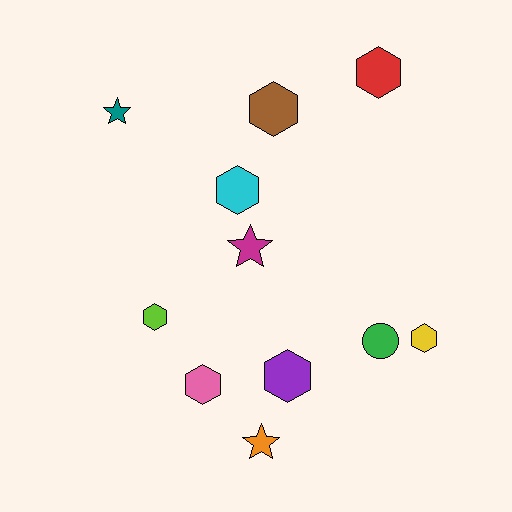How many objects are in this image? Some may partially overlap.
There are 11 objects.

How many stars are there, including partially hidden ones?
There are 3 stars.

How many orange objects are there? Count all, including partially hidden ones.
There is 1 orange object.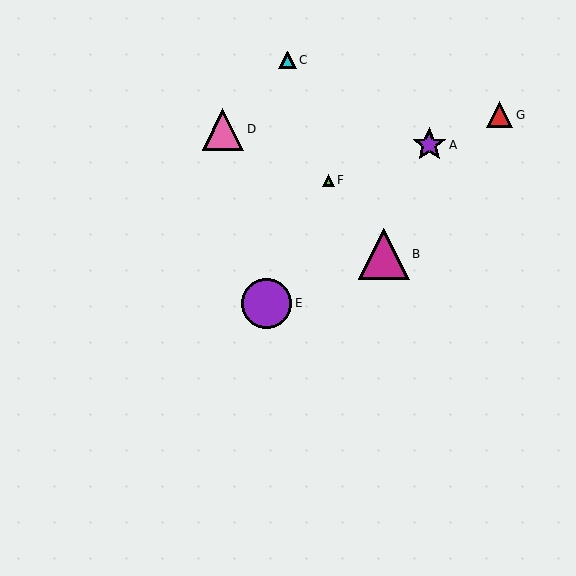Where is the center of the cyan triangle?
The center of the cyan triangle is at (287, 60).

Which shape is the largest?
The magenta triangle (labeled B) is the largest.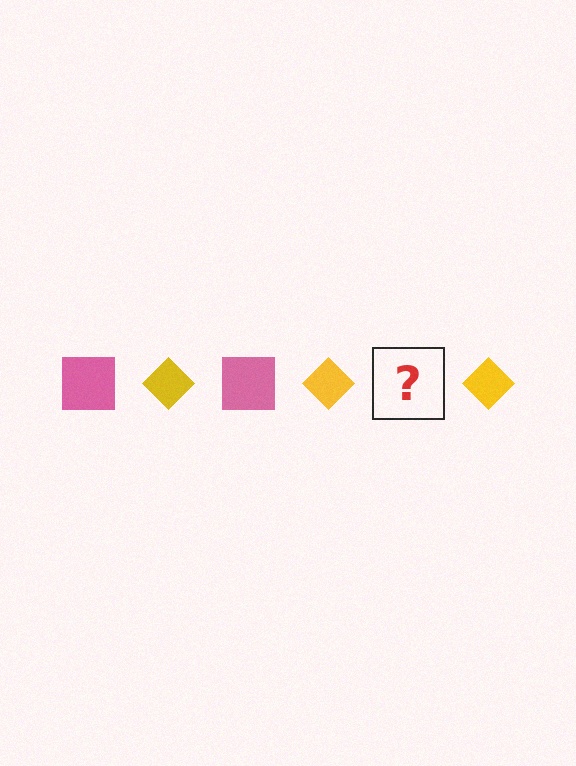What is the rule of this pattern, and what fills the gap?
The rule is that the pattern alternates between pink square and yellow diamond. The gap should be filled with a pink square.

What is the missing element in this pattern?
The missing element is a pink square.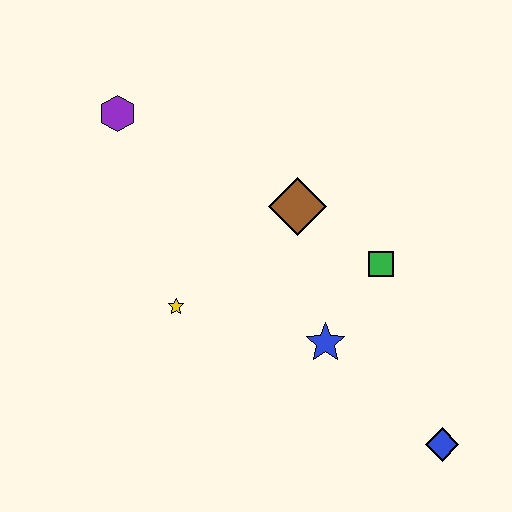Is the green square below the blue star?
No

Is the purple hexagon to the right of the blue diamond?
No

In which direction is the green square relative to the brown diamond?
The green square is to the right of the brown diamond.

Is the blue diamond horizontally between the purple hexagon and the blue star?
No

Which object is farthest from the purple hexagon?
The blue diamond is farthest from the purple hexagon.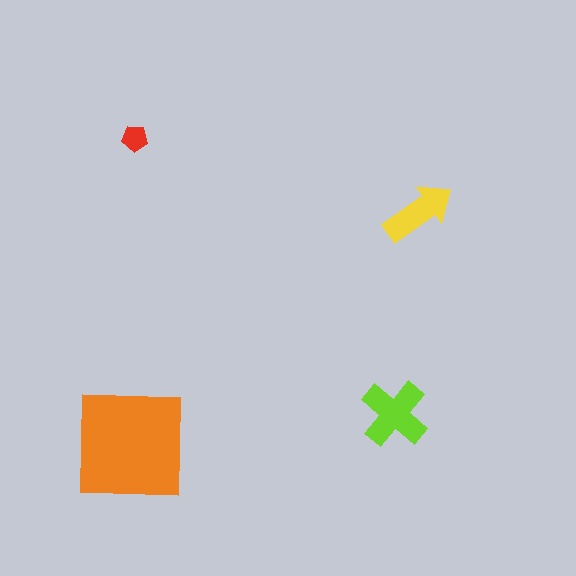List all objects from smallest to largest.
The red pentagon, the yellow arrow, the lime cross, the orange square.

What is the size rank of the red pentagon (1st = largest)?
4th.